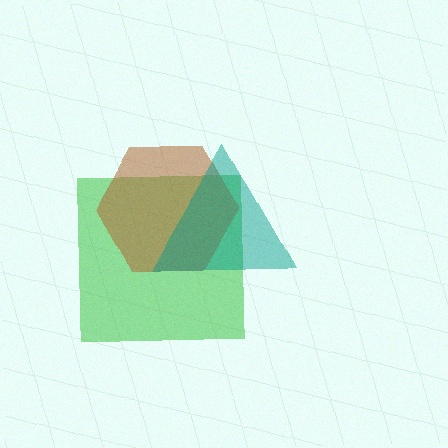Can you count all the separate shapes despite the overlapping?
Yes, there are 3 separate shapes.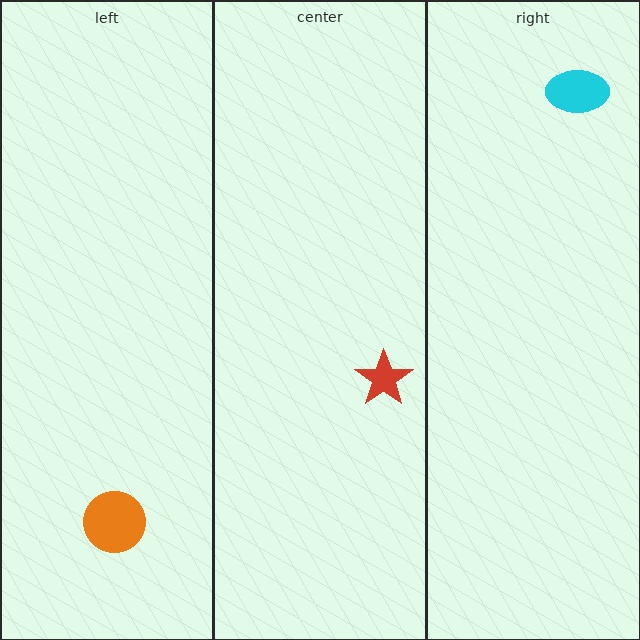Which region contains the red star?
The center region.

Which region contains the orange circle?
The left region.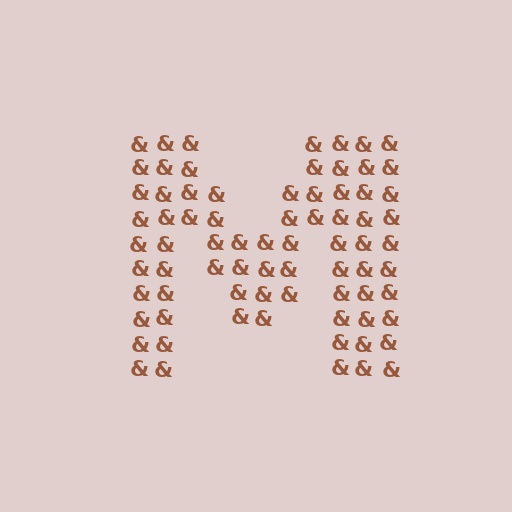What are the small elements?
The small elements are ampersands.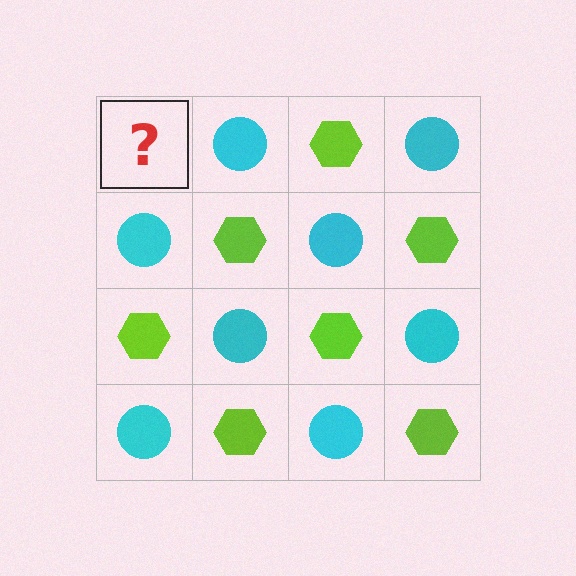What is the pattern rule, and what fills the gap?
The rule is that it alternates lime hexagon and cyan circle in a checkerboard pattern. The gap should be filled with a lime hexagon.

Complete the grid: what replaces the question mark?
The question mark should be replaced with a lime hexagon.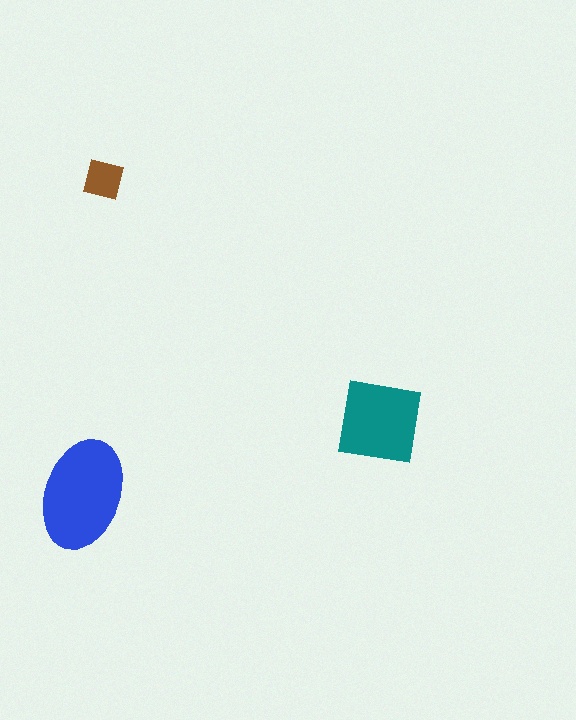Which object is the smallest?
The brown square.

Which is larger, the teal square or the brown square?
The teal square.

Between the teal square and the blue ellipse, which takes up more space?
The blue ellipse.